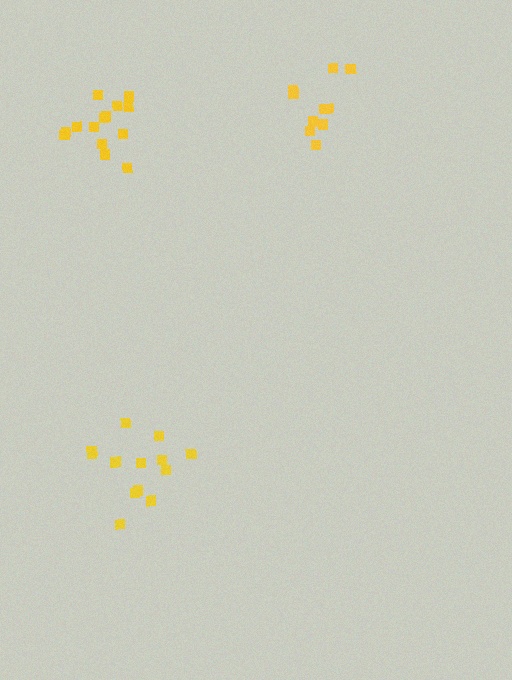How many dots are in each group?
Group 1: 14 dots, Group 2: 13 dots, Group 3: 10 dots (37 total).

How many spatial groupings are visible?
There are 3 spatial groupings.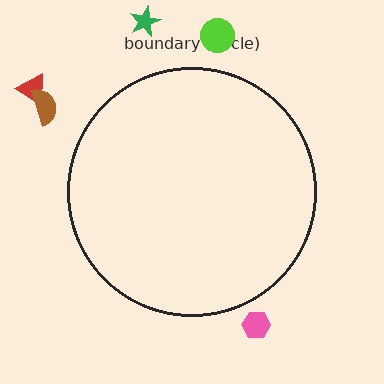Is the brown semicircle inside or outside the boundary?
Outside.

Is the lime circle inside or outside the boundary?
Outside.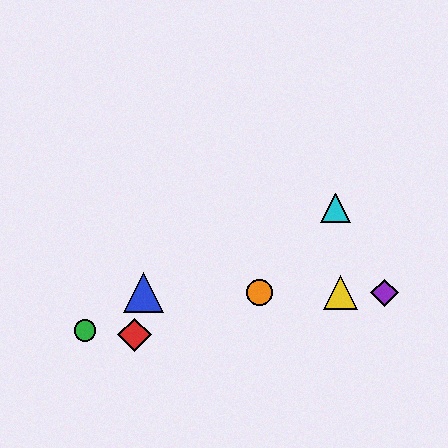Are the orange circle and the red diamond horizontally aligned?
No, the orange circle is at y≈293 and the red diamond is at y≈335.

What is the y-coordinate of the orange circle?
The orange circle is at y≈293.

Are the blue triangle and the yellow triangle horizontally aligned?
Yes, both are at y≈293.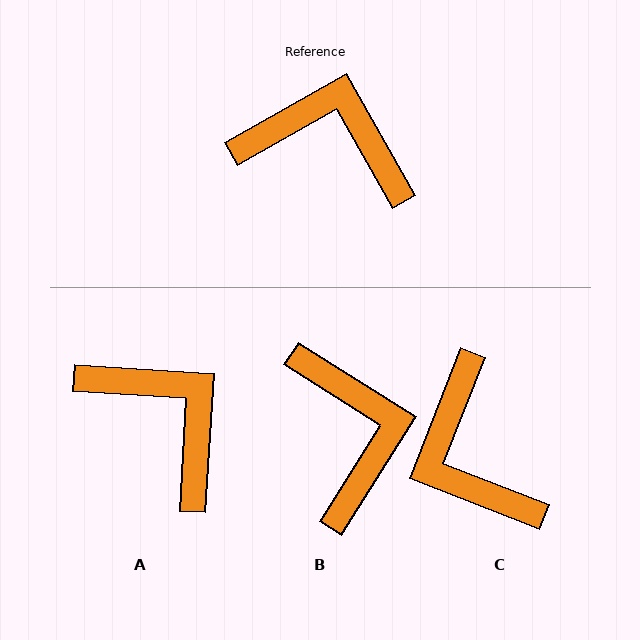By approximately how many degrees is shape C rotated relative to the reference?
Approximately 129 degrees counter-clockwise.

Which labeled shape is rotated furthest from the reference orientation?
C, about 129 degrees away.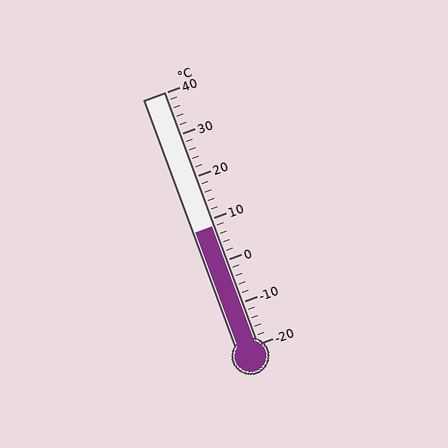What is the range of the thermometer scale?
The thermometer scale ranges from -20°C to 40°C.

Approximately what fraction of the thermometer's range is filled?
The thermometer is filled to approximately 45% of its range.